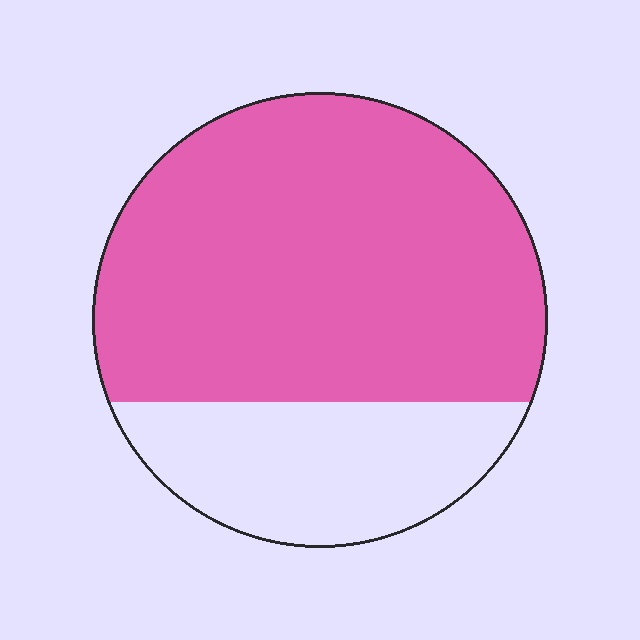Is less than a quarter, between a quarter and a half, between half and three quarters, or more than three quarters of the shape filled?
Between half and three quarters.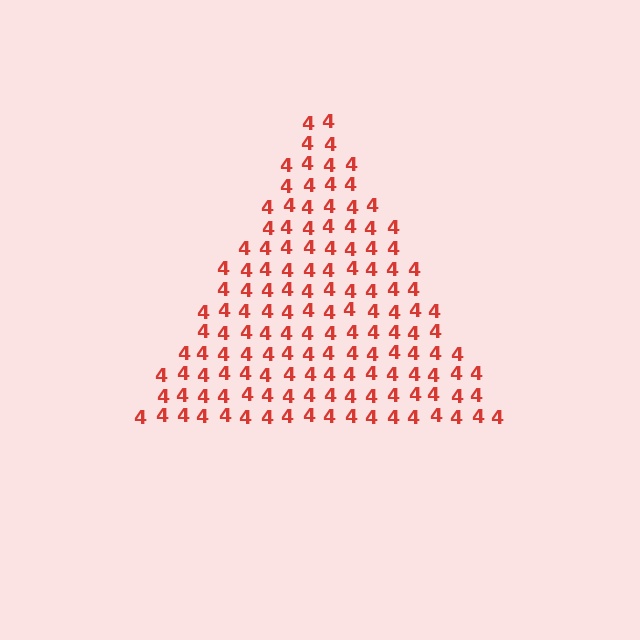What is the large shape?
The large shape is a triangle.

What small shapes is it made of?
It is made of small digit 4's.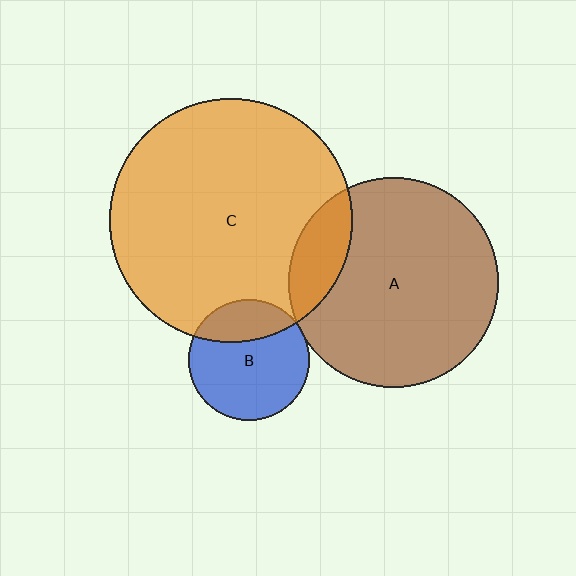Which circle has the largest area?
Circle C (orange).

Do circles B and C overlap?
Yes.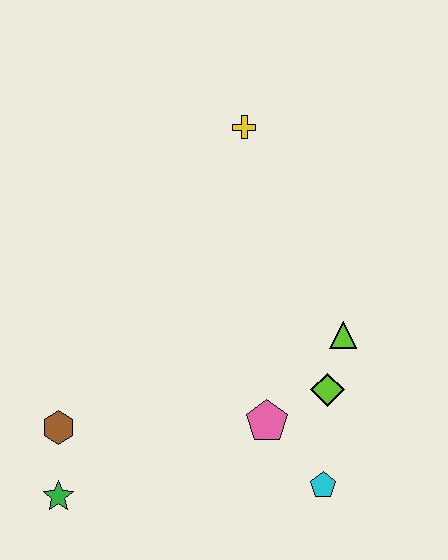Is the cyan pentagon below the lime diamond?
Yes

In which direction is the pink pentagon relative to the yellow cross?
The pink pentagon is below the yellow cross.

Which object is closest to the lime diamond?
The lime triangle is closest to the lime diamond.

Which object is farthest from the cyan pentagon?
The yellow cross is farthest from the cyan pentagon.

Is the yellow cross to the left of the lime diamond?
Yes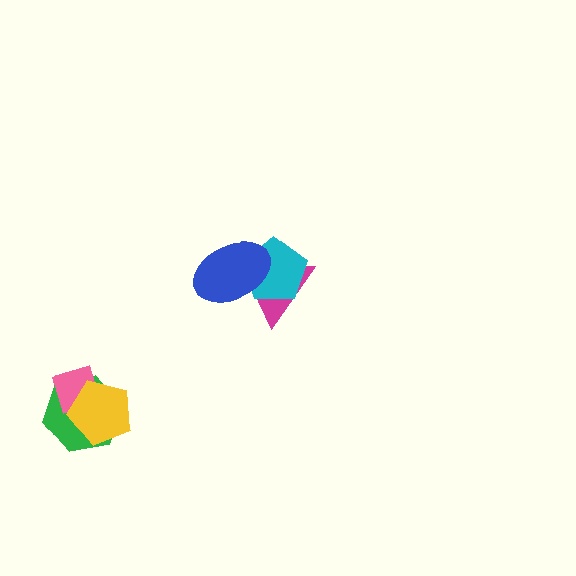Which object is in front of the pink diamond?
The yellow pentagon is in front of the pink diamond.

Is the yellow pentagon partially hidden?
No, no other shape covers it.